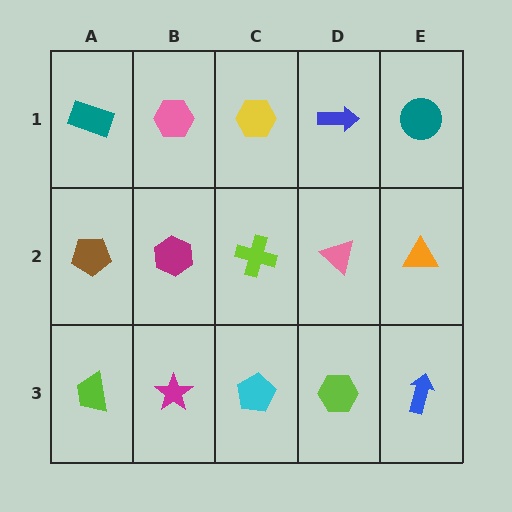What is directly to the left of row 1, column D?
A yellow hexagon.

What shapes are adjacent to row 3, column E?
An orange triangle (row 2, column E), a lime hexagon (row 3, column D).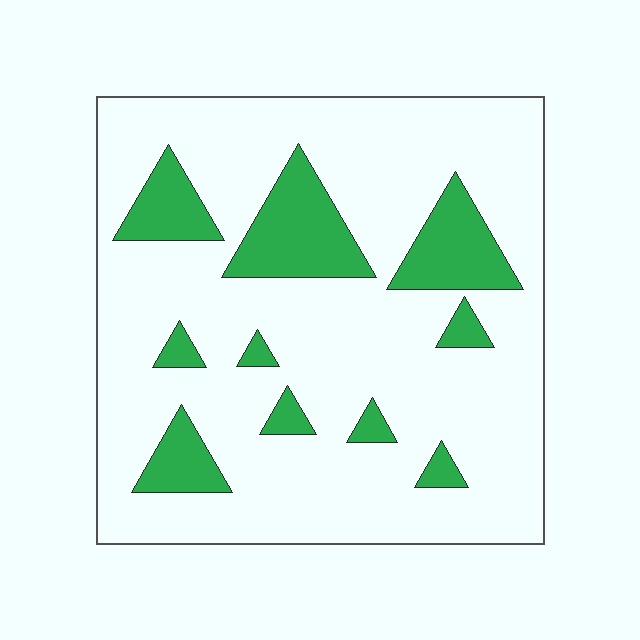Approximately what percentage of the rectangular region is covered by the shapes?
Approximately 20%.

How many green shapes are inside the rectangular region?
10.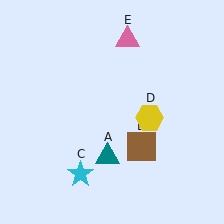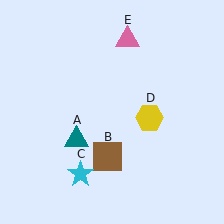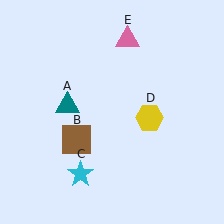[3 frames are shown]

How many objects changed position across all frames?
2 objects changed position: teal triangle (object A), brown square (object B).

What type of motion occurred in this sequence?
The teal triangle (object A), brown square (object B) rotated clockwise around the center of the scene.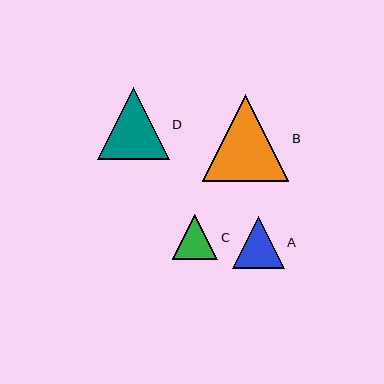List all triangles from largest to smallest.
From largest to smallest: B, D, A, C.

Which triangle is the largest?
Triangle B is the largest with a size of approximately 87 pixels.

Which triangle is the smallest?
Triangle C is the smallest with a size of approximately 45 pixels.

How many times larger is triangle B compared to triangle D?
Triangle B is approximately 1.2 times the size of triangle D.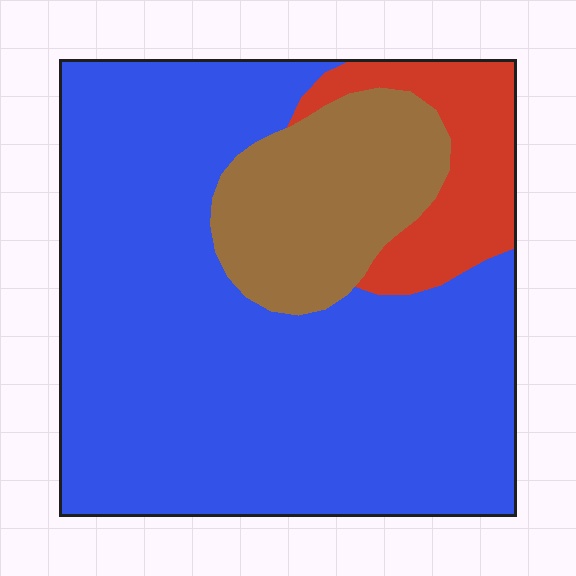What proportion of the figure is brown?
Brown takes up about one sixth (1/6) of the figure.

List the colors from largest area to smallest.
From largest to smallest: blue, brown, red.